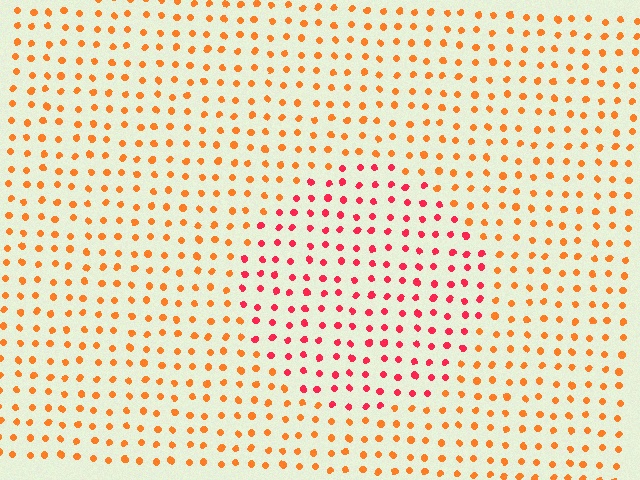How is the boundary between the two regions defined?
The boundary is defined purely by a slight shift in hue (about 36 degrees). Spacing, size, and orientation are identical on both sides.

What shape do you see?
I see a circle.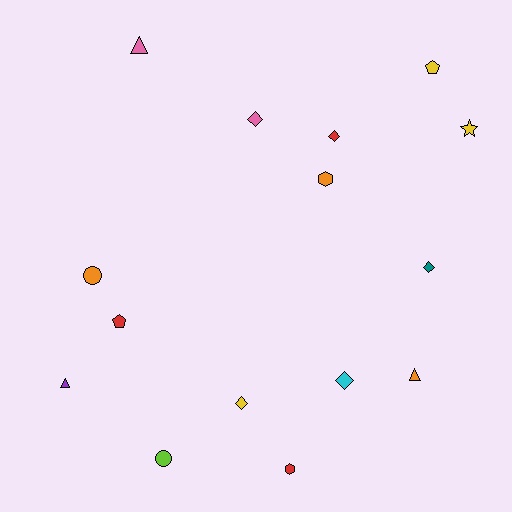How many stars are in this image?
There is 1 star.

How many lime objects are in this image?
There is 1 lime object.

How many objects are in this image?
There are 15 objects.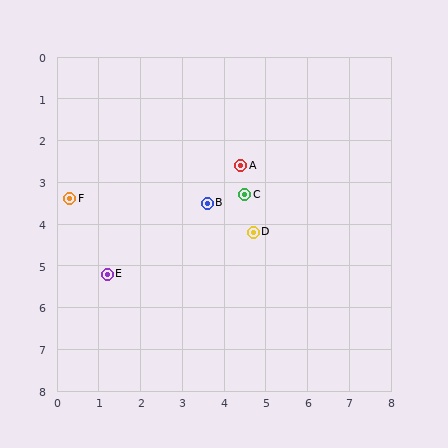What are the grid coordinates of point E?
Point E is at approximately (1.2, 5.2).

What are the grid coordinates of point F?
Point F is at approximately (0.3, 3.4).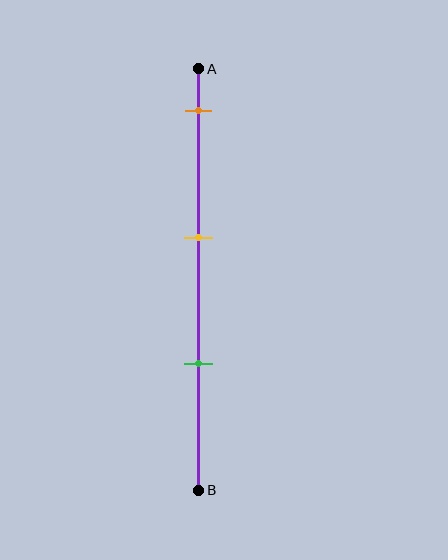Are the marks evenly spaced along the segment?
Yes, the marks are approximately evenly spaced.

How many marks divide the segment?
There are 3 marks dividing the segment.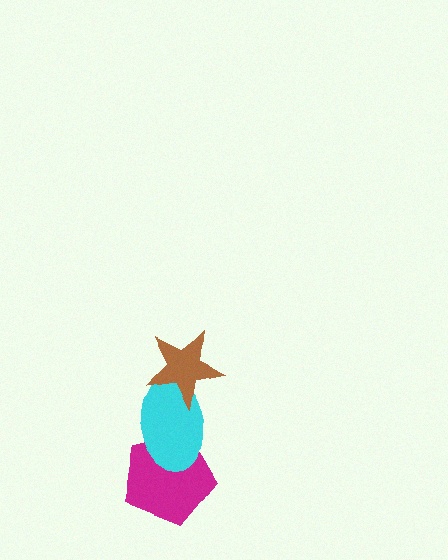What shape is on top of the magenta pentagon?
The cyan ellipse is on top of the magenta pentagon.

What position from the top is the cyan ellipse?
The cyan ellipse is 2nd from the top.